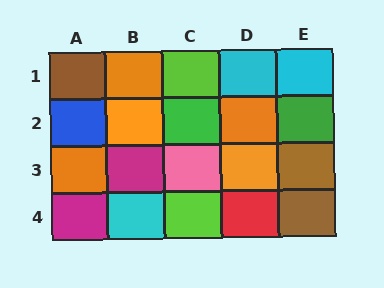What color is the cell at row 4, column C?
Lime.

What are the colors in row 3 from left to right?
Orange, magenta, pink, orange, brown.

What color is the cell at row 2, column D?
Orange.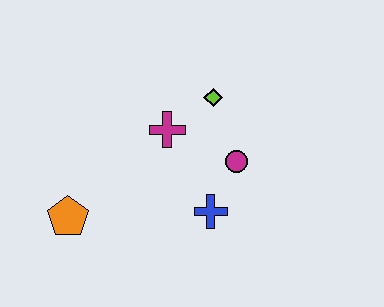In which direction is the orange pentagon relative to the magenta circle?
The orange pentagon is to the left of the magenta circle.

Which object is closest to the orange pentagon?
The magenta cross is closest to the orange pentagon.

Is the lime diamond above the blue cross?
Yes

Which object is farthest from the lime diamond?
The orange pentagon is farthest from the lime diamond.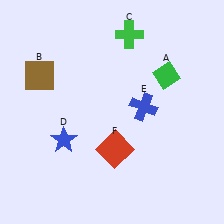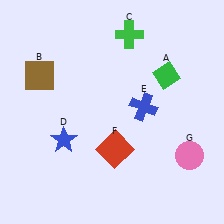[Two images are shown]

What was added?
A pink circle (G) was added in Image 2.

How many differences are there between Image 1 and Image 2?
There is 1 difference between the two images.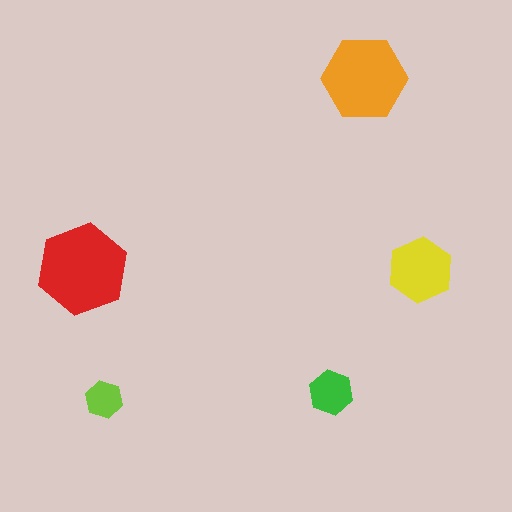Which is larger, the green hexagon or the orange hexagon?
The orange one.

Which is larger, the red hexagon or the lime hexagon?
The red one.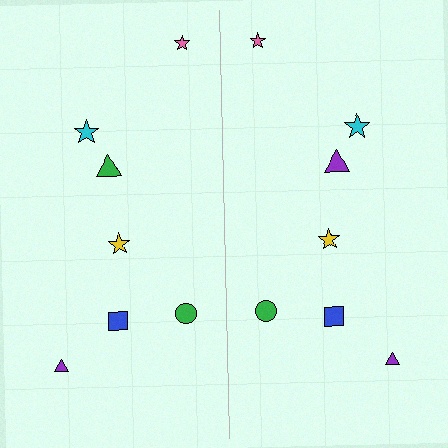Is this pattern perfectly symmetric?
No, the pattern is not perfectly symmetric. The purple triangle on the right side breaks the symmetry — its mirror counterpart is green.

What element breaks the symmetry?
The purple triangle on the right side breaks the symmetry — its mirror counterpart is green.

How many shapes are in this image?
There are 14 shapes in this image.